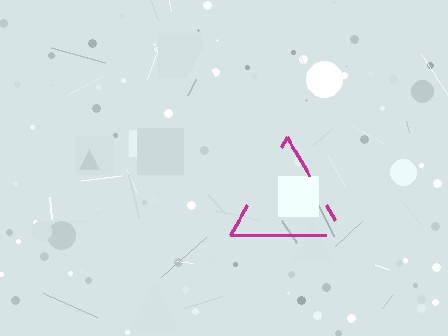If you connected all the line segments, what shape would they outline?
They would outline a triangle.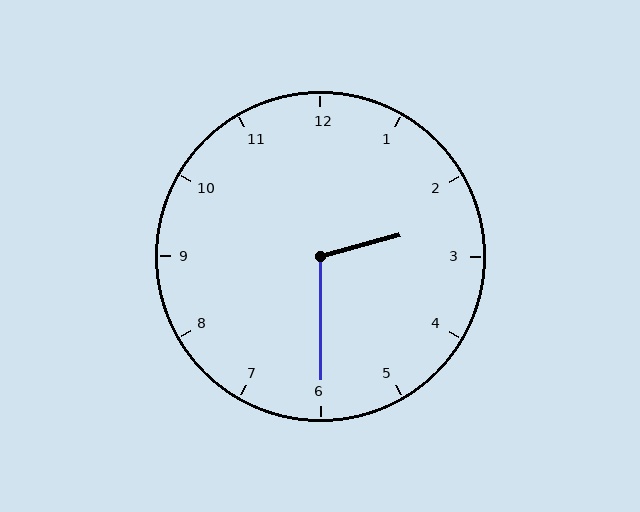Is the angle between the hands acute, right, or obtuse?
It is obtuse.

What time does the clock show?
2:30.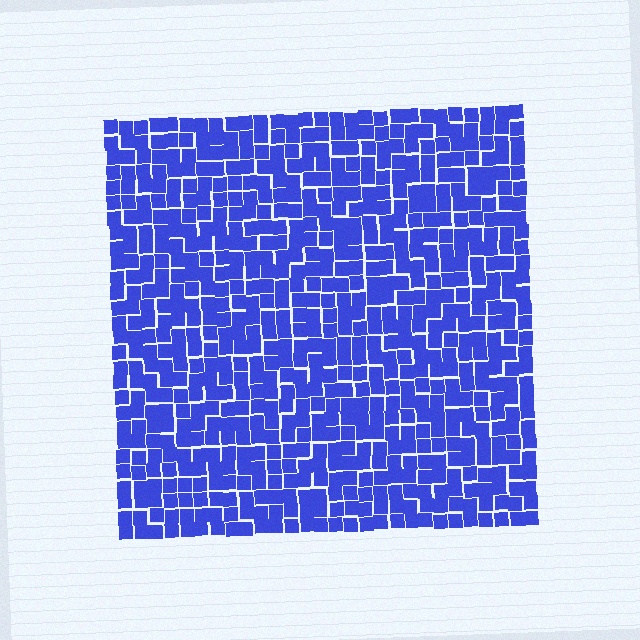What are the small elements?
The small elements are squares.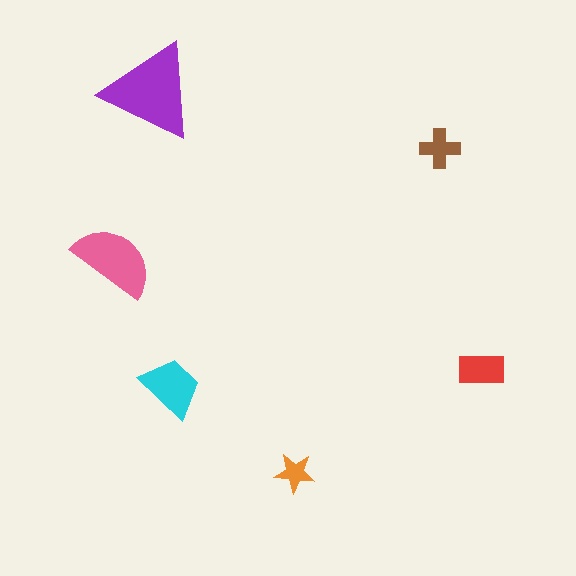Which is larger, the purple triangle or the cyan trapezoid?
The purple triangle.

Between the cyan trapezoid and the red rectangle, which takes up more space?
The cyan trapezoid.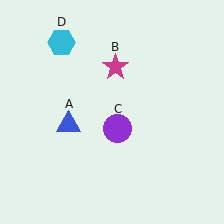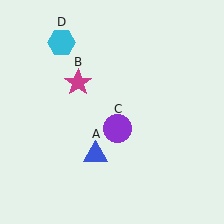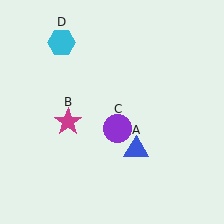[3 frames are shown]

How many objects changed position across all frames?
2 objects changed position: blue triangle (object A), magenta star (object B).